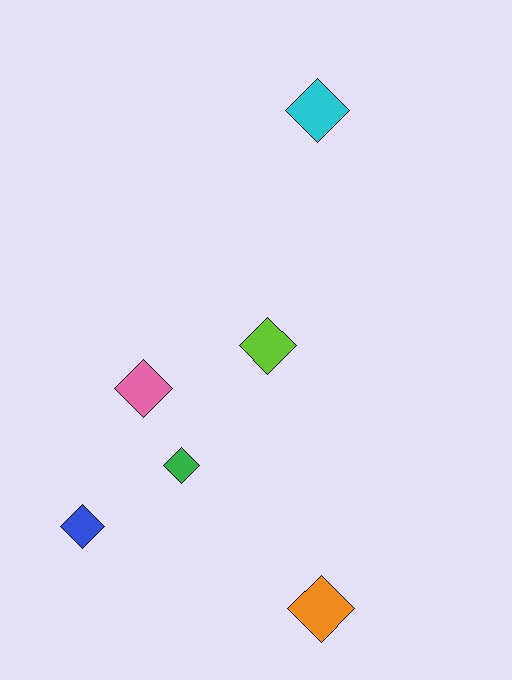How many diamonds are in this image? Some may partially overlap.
There are 6 diamonds.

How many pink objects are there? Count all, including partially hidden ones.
There is 1 pink object.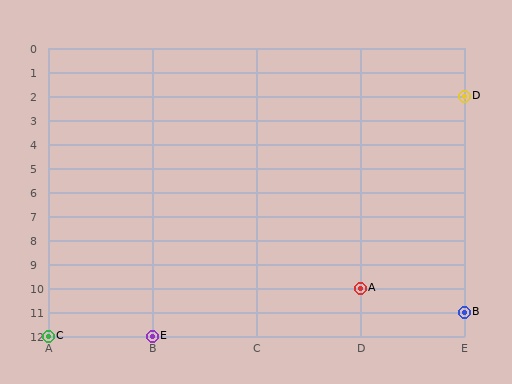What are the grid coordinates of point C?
Point C is at grid coordinates (A, 12).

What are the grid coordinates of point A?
Point A is at grid coordinates (D, 10).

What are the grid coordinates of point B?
Point B is at grid coordinates (E, 11).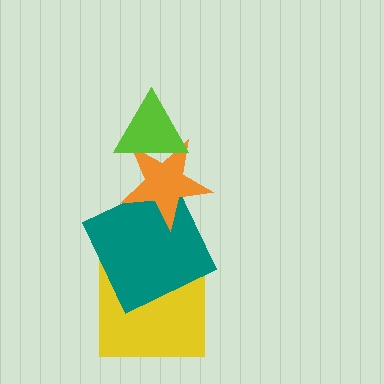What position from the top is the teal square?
The teal square is 3rd from the top.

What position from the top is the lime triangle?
The lime triangle is 1st from the top.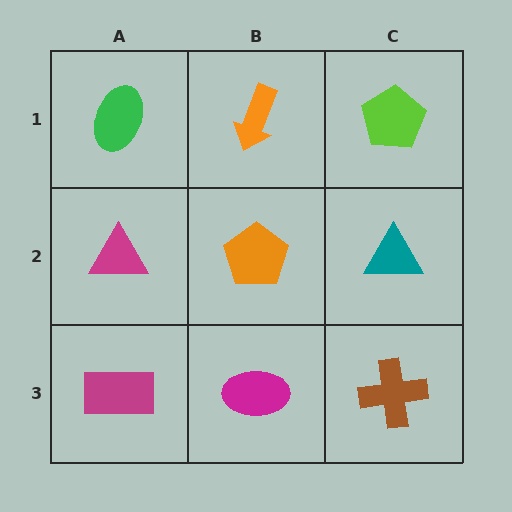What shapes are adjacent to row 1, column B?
An orange pentagon (row 2, column B), a green ellipse (row 1, column A), a lime pentagon (row 1, column C).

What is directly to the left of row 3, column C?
A magenta ellipse.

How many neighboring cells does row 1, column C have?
2.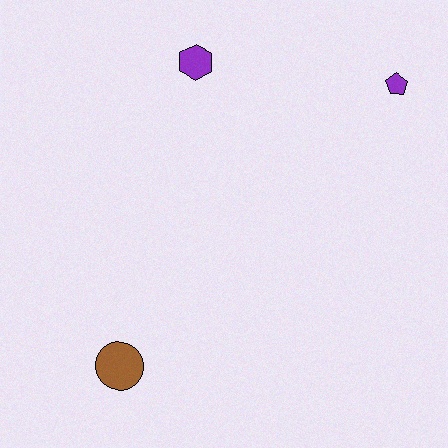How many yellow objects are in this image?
There are no yellow objects.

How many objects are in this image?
There are 3 objects.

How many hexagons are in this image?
There is 1 hexagon.